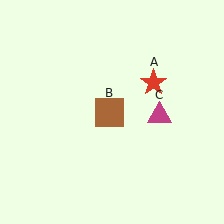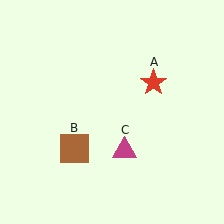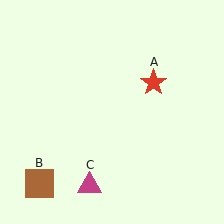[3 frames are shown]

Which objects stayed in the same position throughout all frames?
Red star (object A) remained stationary.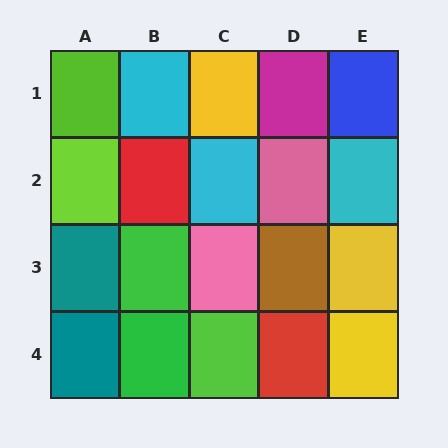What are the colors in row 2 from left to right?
Lime, red, cyan, pink, cyan.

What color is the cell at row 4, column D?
Red.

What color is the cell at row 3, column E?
Yellow.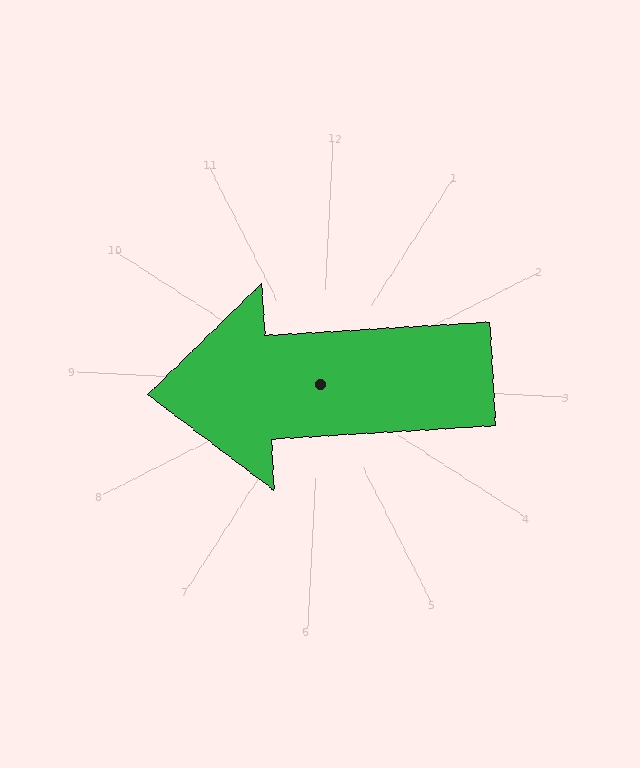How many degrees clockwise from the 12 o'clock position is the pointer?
Approximately 264 degrees.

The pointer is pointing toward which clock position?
Roughly 9 o'clock.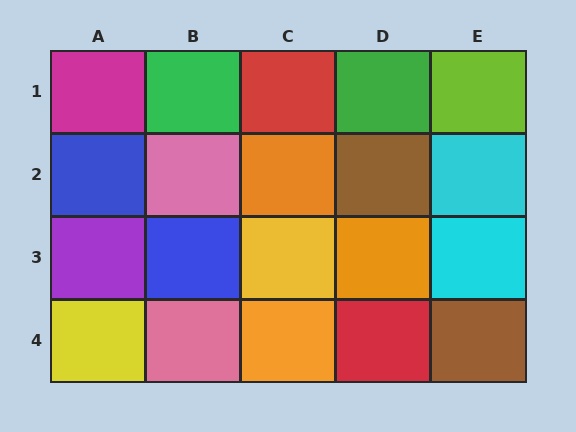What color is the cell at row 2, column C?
Orange.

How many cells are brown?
2 cells are brown.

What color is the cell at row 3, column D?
Orange.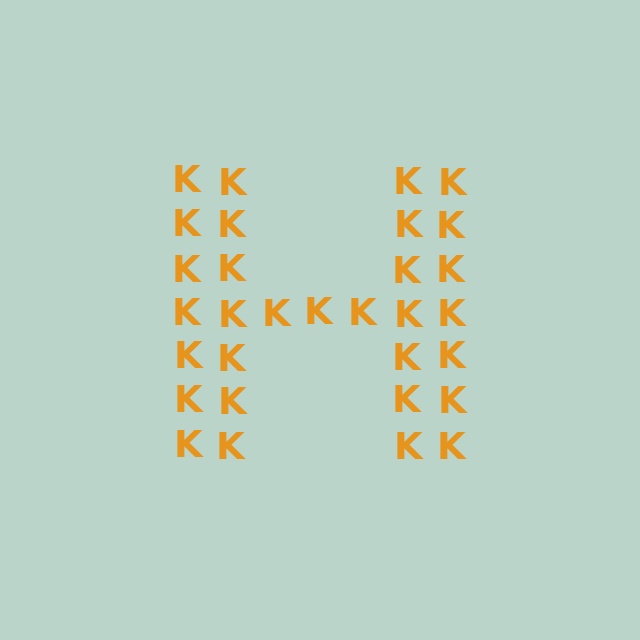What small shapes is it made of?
It is made of small letter K's.